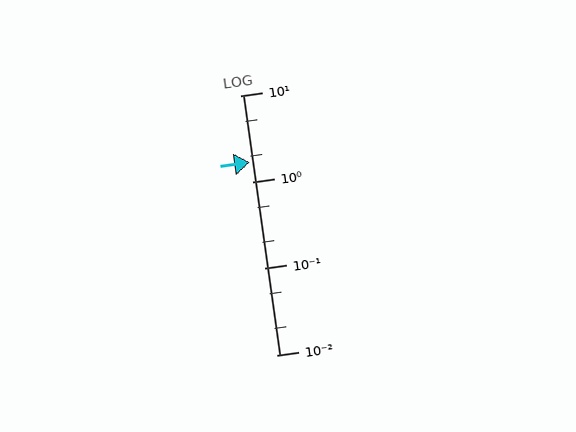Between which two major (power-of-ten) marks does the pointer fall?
The pointer is between 1 and 10.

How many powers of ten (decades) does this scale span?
The scale spans 3 decades, from 0.01 to 10.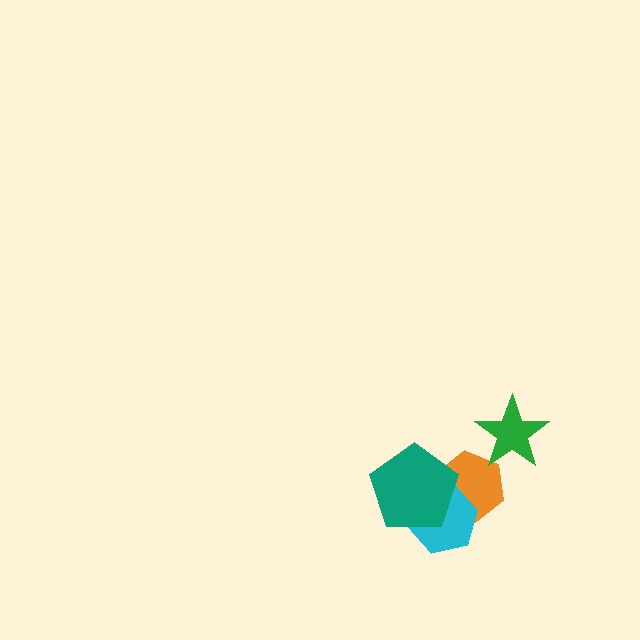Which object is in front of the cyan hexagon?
The teal pentagon is in front of the cyan hexagon.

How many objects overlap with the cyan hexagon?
2 objects overlap with the cyan hexagon.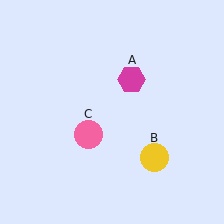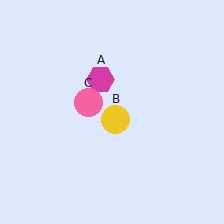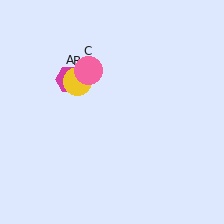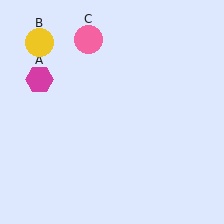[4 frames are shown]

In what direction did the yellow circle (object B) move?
The yellow circle (object B) moved up and to the left.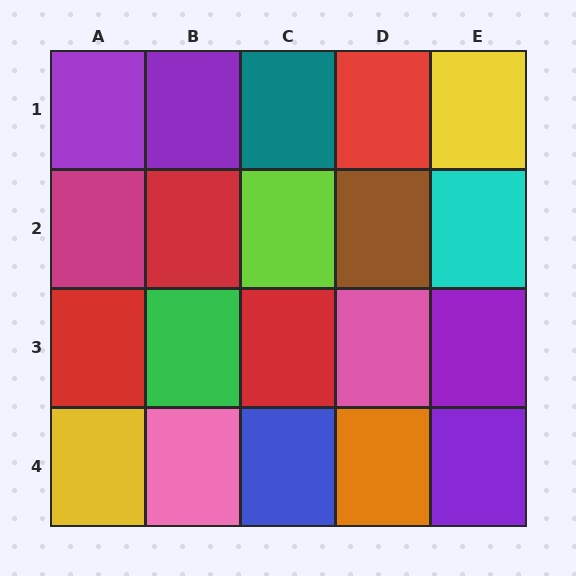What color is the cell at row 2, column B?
Red.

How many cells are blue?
1 cell is blue.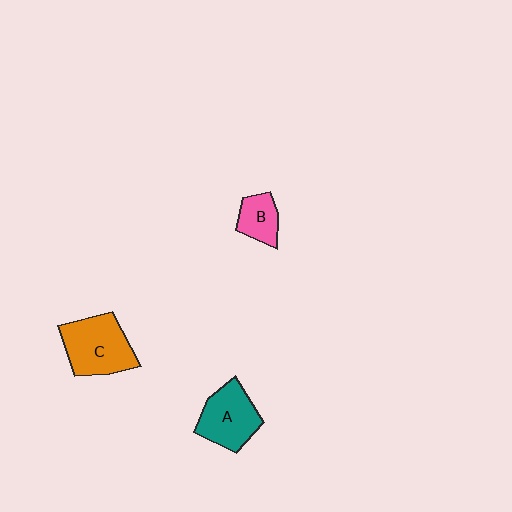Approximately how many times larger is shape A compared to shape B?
Approximately 1.8 times.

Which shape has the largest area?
Shape C (orange).